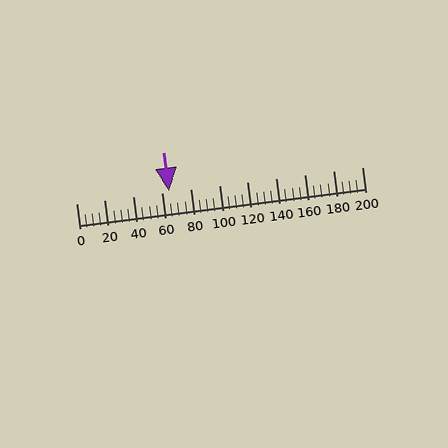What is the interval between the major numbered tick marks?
The major tick marks are spaced 20 units apart.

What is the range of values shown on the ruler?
The ruler shows values from 0 to 200.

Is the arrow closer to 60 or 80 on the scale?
The arrow is closer to 60.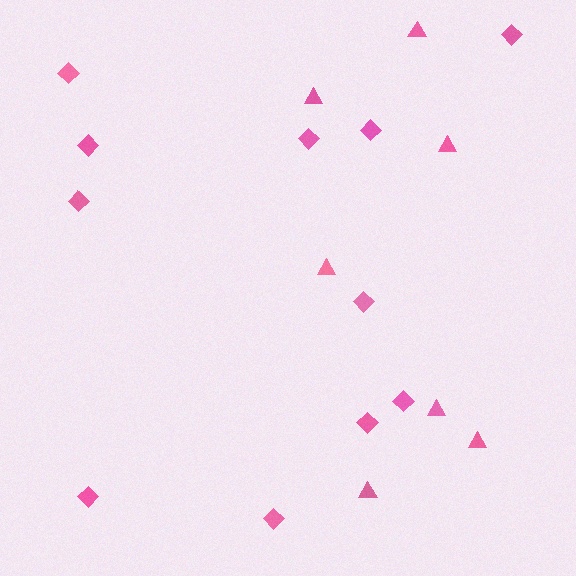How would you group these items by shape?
There are 2 groups: one group of triangles (7) and one group of diamonds (11).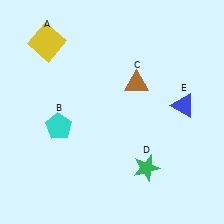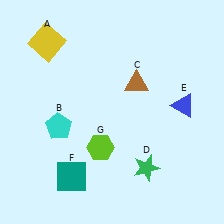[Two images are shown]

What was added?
A teal square (F), a lime hexagon (G) were added in Image 2.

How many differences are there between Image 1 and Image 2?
There are 2 differences between the two images.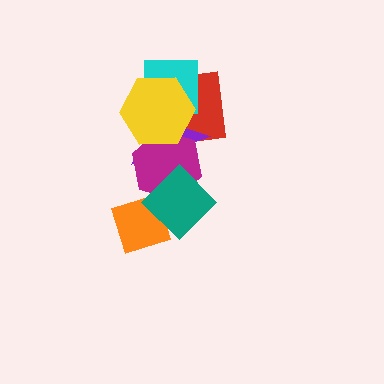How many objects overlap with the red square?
4 objects overlap with the red square.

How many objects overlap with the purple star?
5 objects overlap with the purple star.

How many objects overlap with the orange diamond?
1 object overlaps with the orange diamond.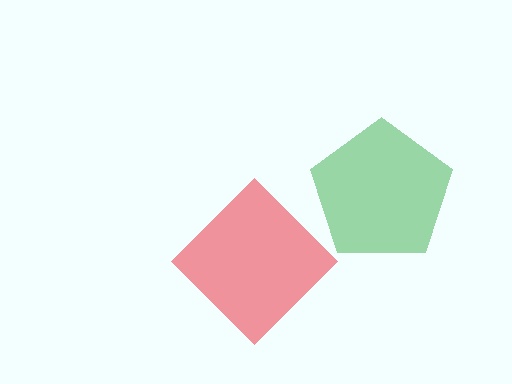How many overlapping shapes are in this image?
There are 2 overlapping shapes in the image.